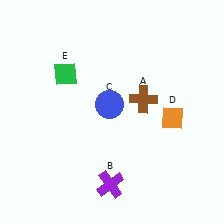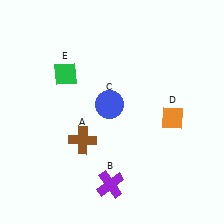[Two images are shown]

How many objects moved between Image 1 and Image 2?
1 object moved between the two images.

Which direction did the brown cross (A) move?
The brown cross (A) moved left.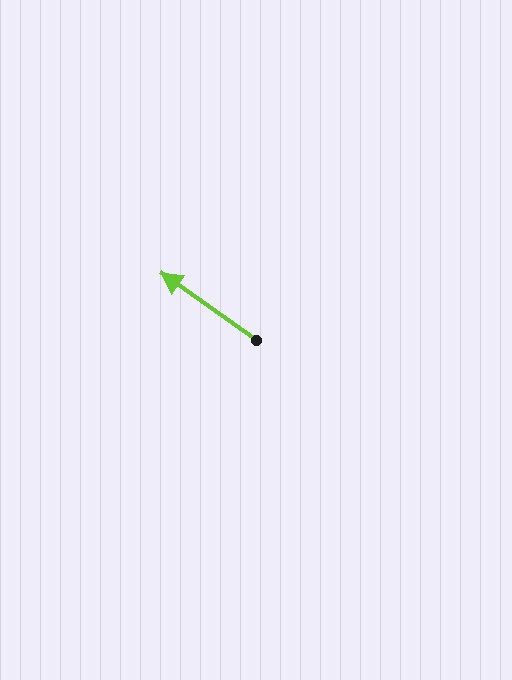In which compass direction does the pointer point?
Northwest.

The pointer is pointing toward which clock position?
Roughly 10 o'clock.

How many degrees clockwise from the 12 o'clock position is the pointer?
Approximately 305 degrees.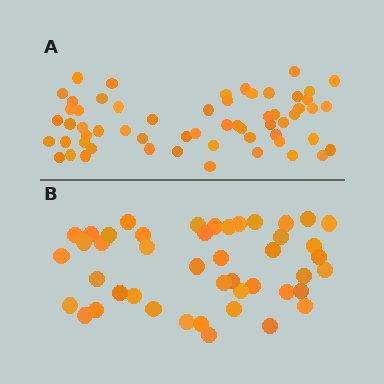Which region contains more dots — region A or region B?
Region A (the top region) has more dots.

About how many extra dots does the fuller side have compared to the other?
Region A has approximately 15 more dots than region B.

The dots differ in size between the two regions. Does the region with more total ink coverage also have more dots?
No. Region B has more total ink coverage because its dots are larger, but region A actually contains more individual dots. Total area can be misleading — the number of items is what matters here.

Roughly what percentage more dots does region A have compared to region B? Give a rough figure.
About 30% more.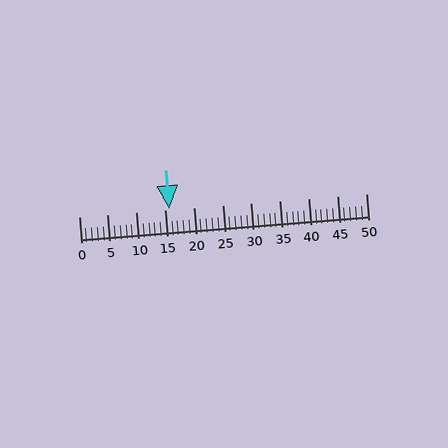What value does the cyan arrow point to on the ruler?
The cyan arrow points to approximately 16.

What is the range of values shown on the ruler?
The ruler shows values from 0 to 50.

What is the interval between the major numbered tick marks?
The major tick marks are spaced 5 units apart.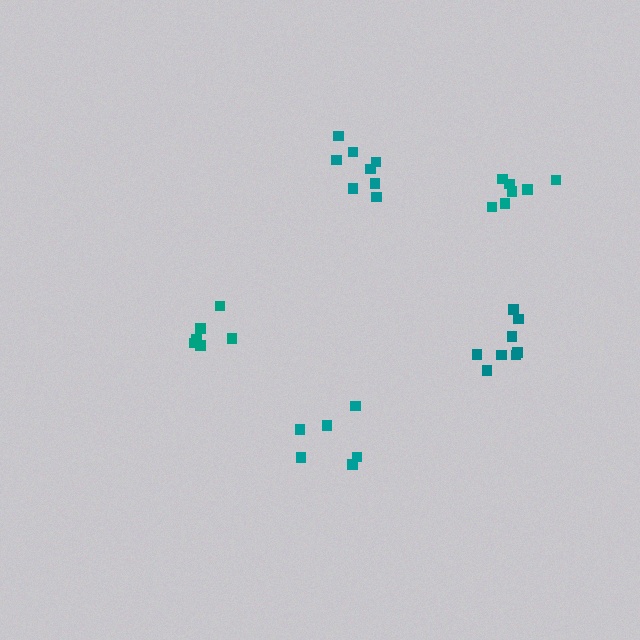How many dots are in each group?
Group 1: 8 dots, Group 2: 8 dots, Group 3: 6 dots, Group 4: 7 dots, Group 5: 6 dots (35 total).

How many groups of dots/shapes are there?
There are 5 groups.